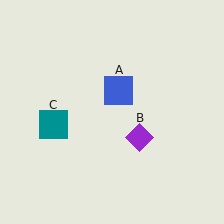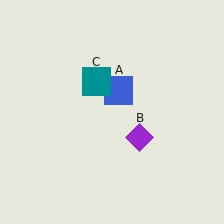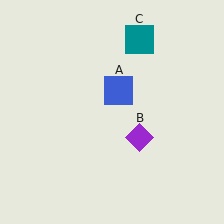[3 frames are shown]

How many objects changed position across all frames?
1 object changed position: teal square (object C).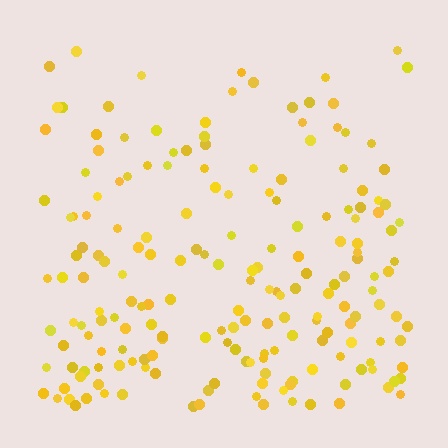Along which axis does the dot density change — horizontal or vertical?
Vertical.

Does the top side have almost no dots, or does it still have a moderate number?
Still a moderate number, just noticeably fewer than the bottom.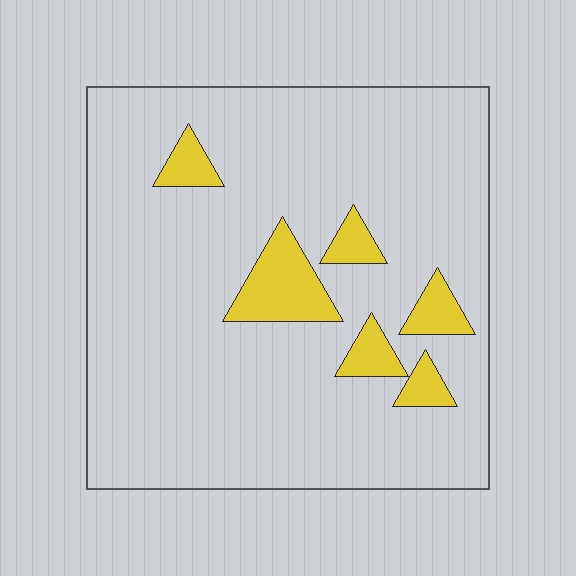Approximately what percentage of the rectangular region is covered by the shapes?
Approximately 10%.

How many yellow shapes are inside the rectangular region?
6.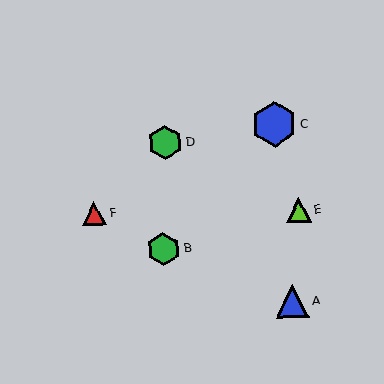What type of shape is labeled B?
Shape B is a green hexagon.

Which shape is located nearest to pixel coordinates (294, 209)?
The lime triangle (labeled E) at (299, 210) is nearest to that location.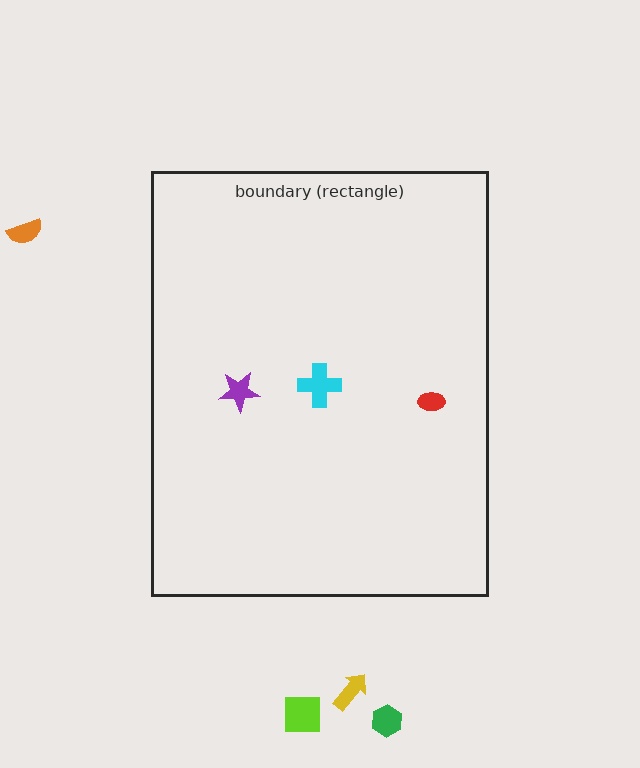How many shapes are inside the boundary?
3 inside, 4 outside.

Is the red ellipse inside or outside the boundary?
Inside.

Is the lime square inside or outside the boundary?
Outside.